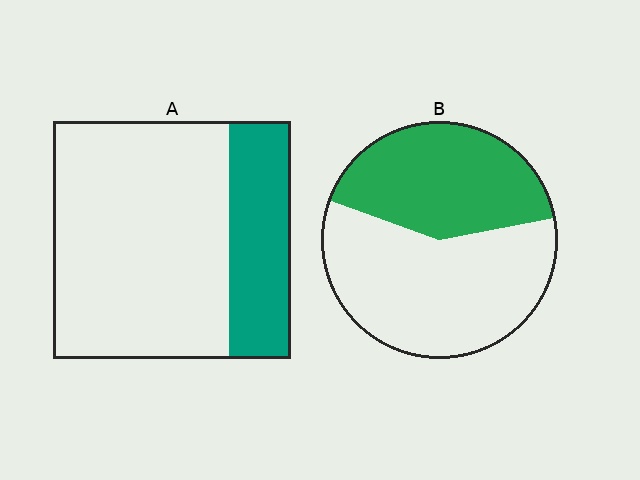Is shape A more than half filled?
No.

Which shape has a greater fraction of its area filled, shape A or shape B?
Shape B.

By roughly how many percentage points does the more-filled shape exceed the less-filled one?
By roughly 15 percentage points (B over A).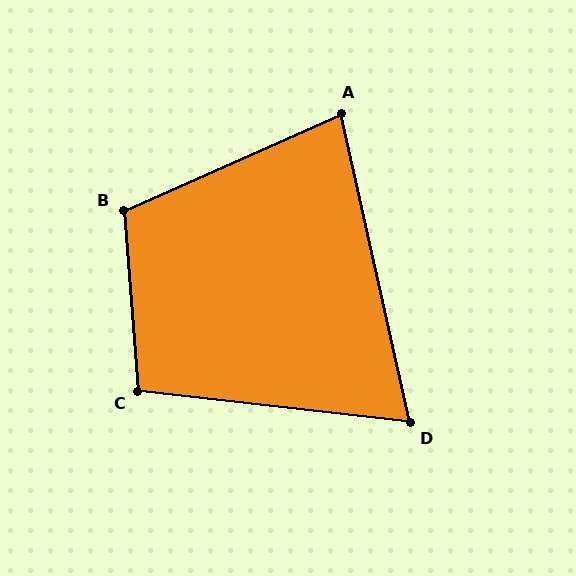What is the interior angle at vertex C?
Approximately 101 degrees (obtuse).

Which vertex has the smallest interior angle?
D, at approximately 71 degrees.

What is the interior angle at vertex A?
Approximately 79 degrees (acute).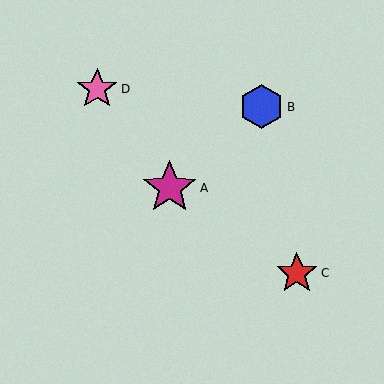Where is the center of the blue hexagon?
The center of the blue hexagon is at (262, 107).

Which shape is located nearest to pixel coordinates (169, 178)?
The magenta star (labeled A) at (170, 188) is nearest to that location.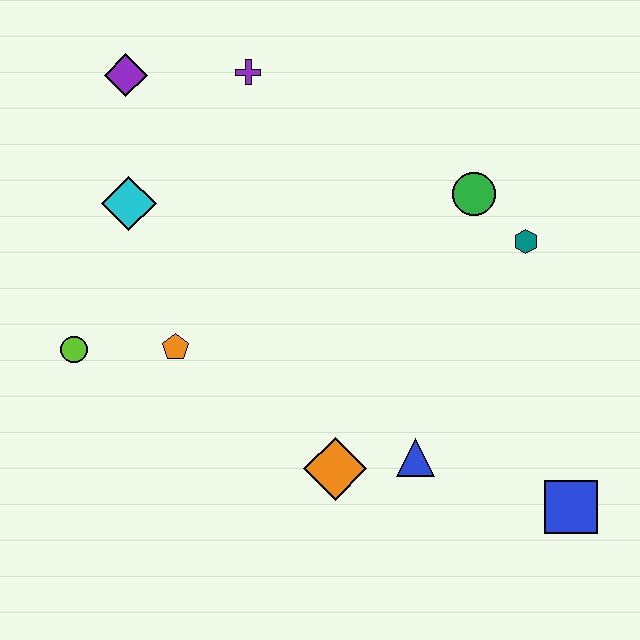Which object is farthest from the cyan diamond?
The blue square is farthest from the cyan diamond.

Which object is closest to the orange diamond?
The blue triangle is closest to the orange diamond.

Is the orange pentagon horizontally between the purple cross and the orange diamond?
No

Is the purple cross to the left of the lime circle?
No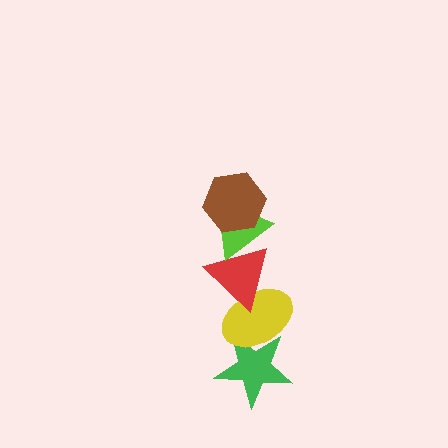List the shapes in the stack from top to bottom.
From top to bottom: the brown hexagon, the lime triangle, the red triangle, the yellow ellipse, the green star.